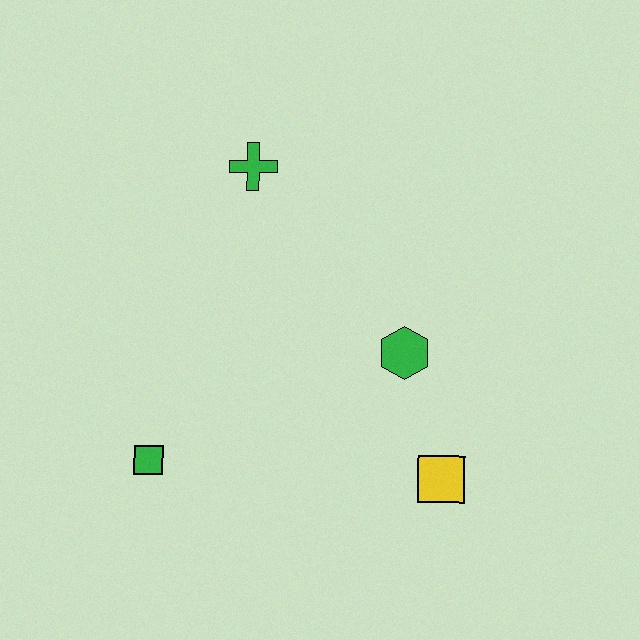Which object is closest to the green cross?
The green hexagon is closest to the green cross.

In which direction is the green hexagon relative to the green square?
The green hexagon is to the right of the green square.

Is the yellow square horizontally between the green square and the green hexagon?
No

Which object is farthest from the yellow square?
The green cross is farthest from the yellow square.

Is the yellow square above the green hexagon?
No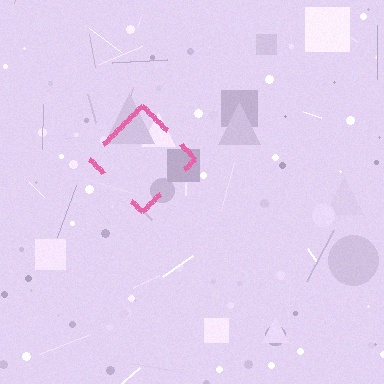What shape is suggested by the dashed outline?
The dashed outline suggests a diamond.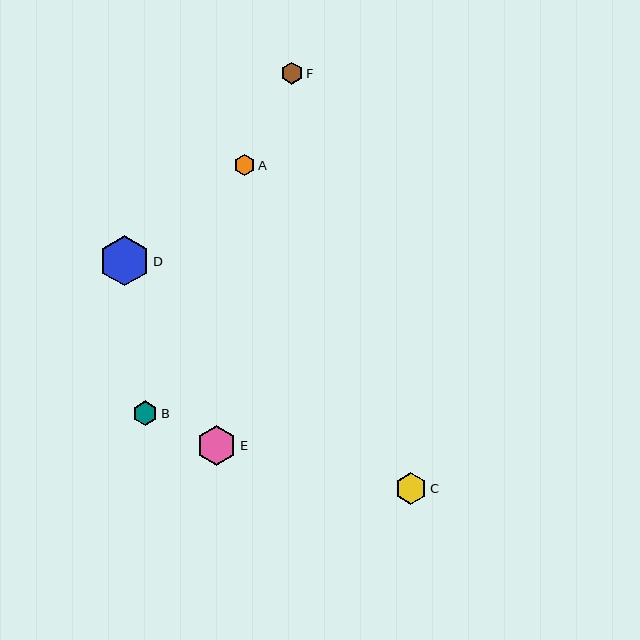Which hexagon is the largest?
Hexagon D is the largest with a size of approximately 50 pixels.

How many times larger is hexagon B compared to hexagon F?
Hexagon B is approximately 1.1 times the size of hexagon F.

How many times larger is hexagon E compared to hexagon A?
Hexagon E is approximately 1.9 times the size of hexagon A.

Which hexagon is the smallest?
Hexagon A is the smallest with a size of approximately 21 pixels.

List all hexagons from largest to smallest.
From largest to smallest: D, E, C, B, F, A.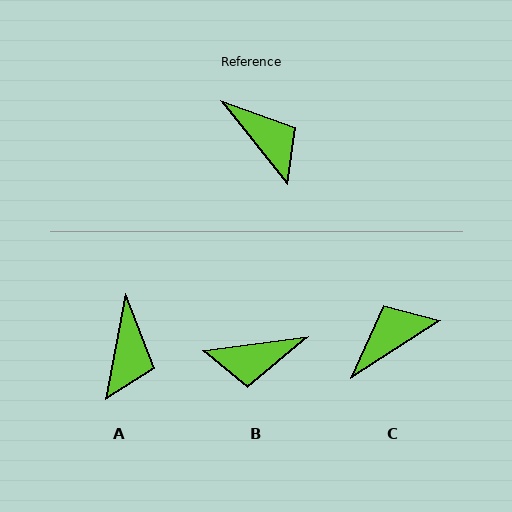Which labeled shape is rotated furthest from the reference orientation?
B, about 121 degrees away.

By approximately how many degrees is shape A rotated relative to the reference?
Approximately 50 degrees clockwise.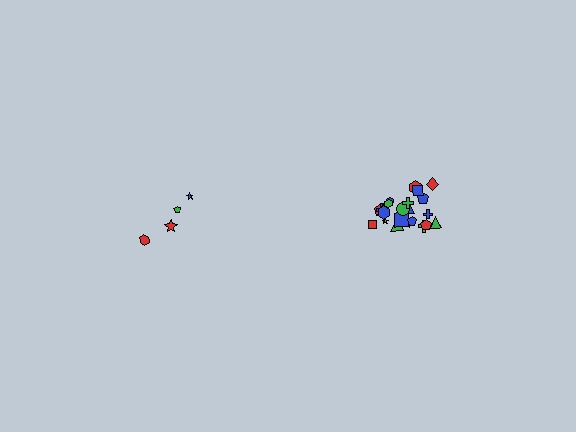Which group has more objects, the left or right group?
The right group.